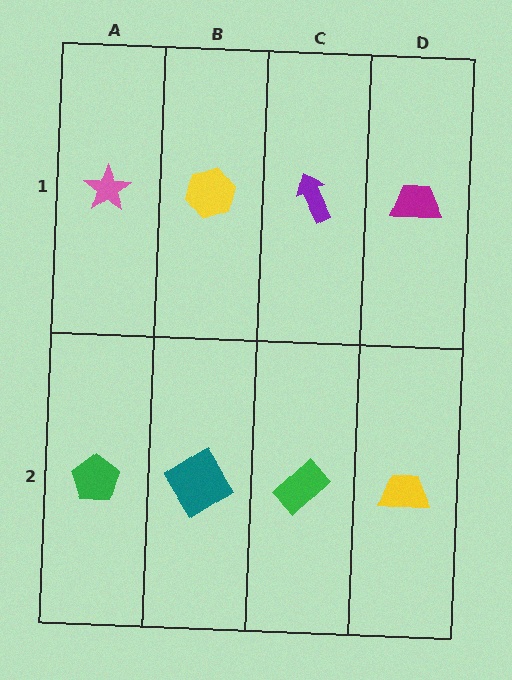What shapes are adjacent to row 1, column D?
A yellow trapezoid (row 2, column D), a purple arrow (row 1, column C).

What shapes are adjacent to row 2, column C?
A purple arrow (row 1, column C), a teal diamond (row 2, column B), a yellow trapezoid (row 2, column D).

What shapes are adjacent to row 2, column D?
A magenta trapezoid (row 1, column D), a green rectangle (row 2, column C).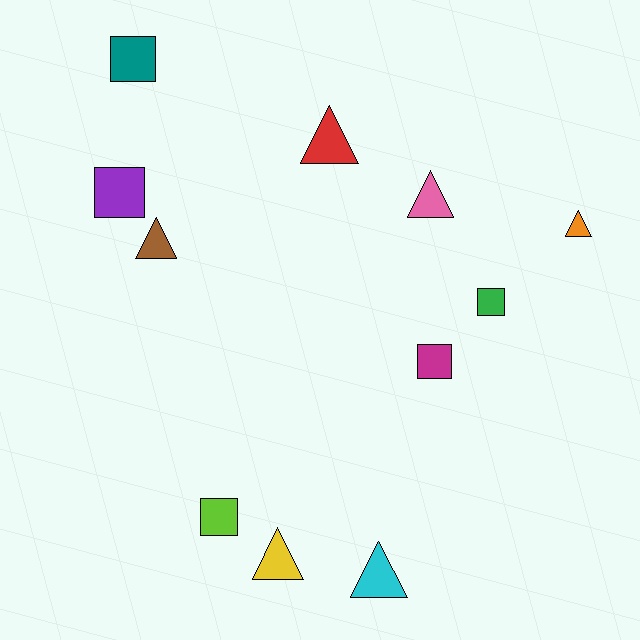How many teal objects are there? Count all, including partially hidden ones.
There is 1 teal object.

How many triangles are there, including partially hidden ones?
There are 6 triangles.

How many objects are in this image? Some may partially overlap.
There are 11 objects.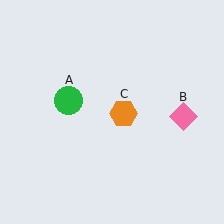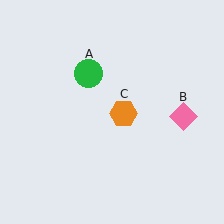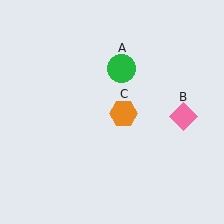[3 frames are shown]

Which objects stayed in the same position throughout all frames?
Pink diamond (object B) and orange hexagon (object C) remained stationary.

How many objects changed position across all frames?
1 object changed position: green circle (object A).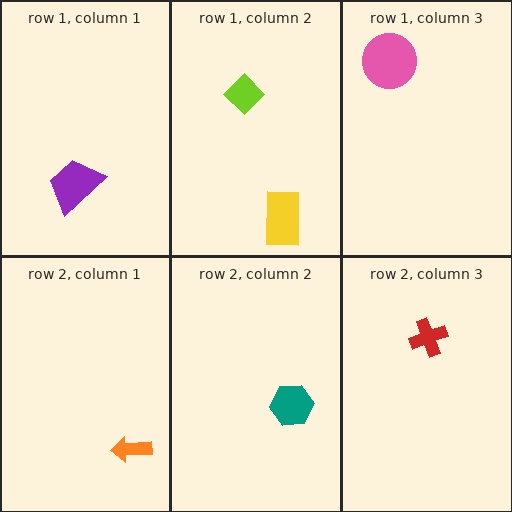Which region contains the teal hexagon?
The row 2, column 2 region.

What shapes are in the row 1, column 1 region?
The purple trapezoid.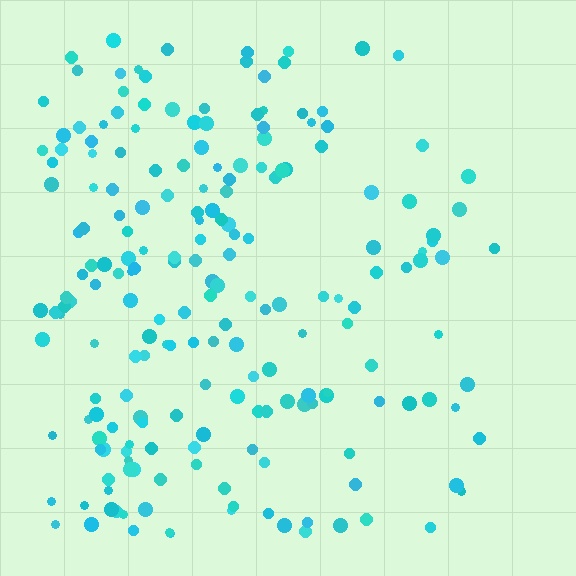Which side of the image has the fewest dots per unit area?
The right.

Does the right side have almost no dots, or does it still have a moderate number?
Still a moderate number, just noticeably fewer than the left.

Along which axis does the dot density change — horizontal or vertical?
Horizontal.